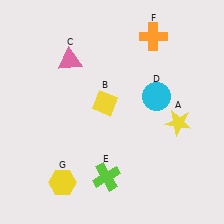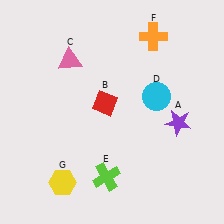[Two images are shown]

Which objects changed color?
A changed from yellow to purple. B changed from yellow to red.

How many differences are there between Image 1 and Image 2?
There are 2 differences between the two images.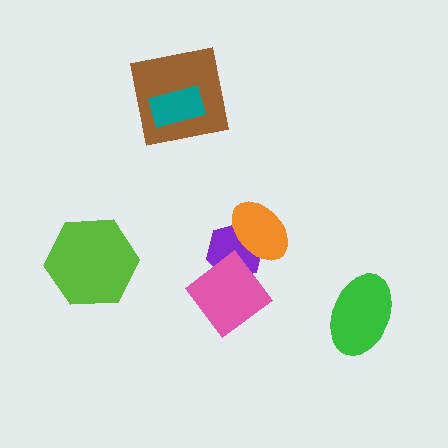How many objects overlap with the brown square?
1 object overlaps with the brown square.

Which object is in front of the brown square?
The teal rectangle is in front of the brown square.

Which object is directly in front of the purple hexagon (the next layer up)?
The orange ellipse is directly in front of the purple hexagon.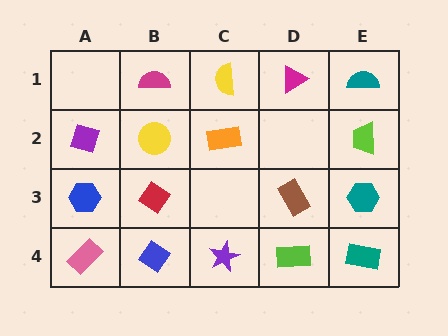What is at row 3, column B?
A red diamond.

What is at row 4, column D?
A lime rectangle.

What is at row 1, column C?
A yellow semicircle.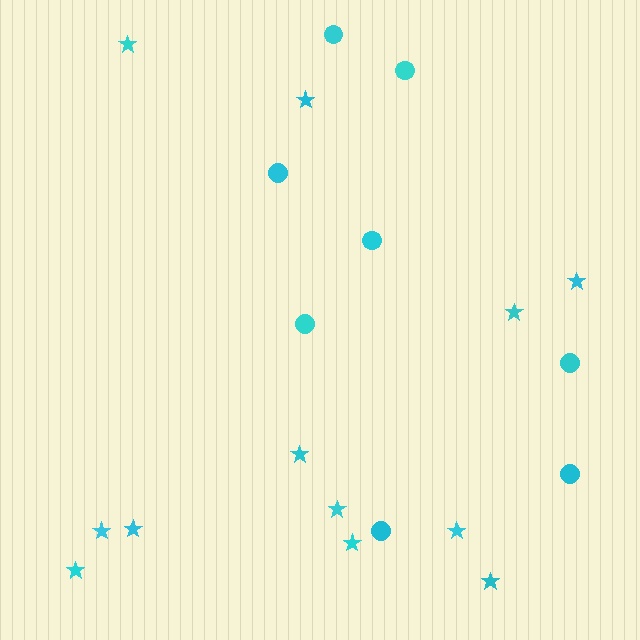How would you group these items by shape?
There are 2 groups: one group of stars (12) and one group of circles (8).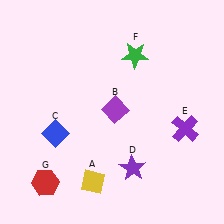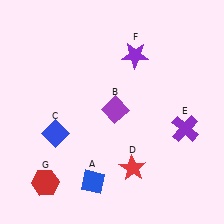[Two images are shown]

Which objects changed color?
A changed from yellow to blue. D changed from purple to red. F changed from green to purple.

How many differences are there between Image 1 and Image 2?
There are 3 differences between the two images.